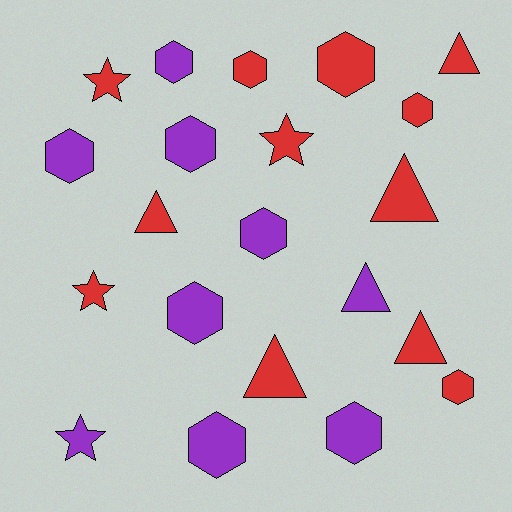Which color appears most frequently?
Red, with 12 objects.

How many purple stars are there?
There is 1 purple star.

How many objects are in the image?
There are 21 objects.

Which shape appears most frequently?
Hexagon, with 11 objects.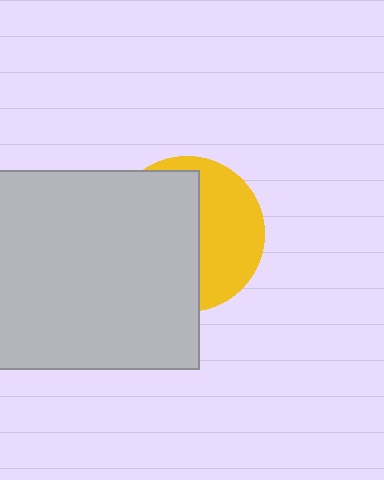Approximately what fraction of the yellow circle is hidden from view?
Roughly 57% of the yellow circle is hidden behind the light gray rectangle.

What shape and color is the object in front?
The object in front is a light gray rectangle.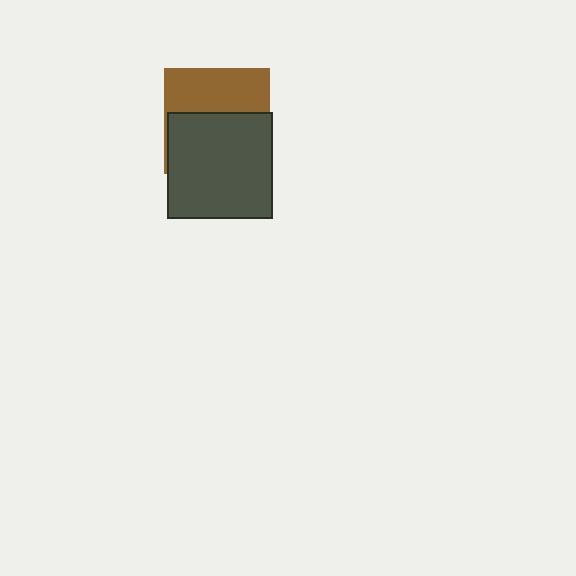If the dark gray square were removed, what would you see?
You would see the complete brown square.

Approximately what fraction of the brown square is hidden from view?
Roughly 56% of the brown square is hidden behind the dark gray square.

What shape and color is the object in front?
The object in front is a dark gray square.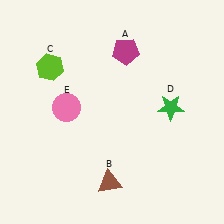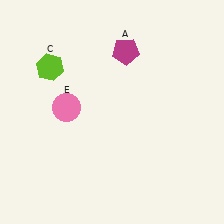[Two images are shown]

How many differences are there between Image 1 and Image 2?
There are 2 differences between the two images.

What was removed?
The brown triangle (B), the green star (D) were removed in Image 2.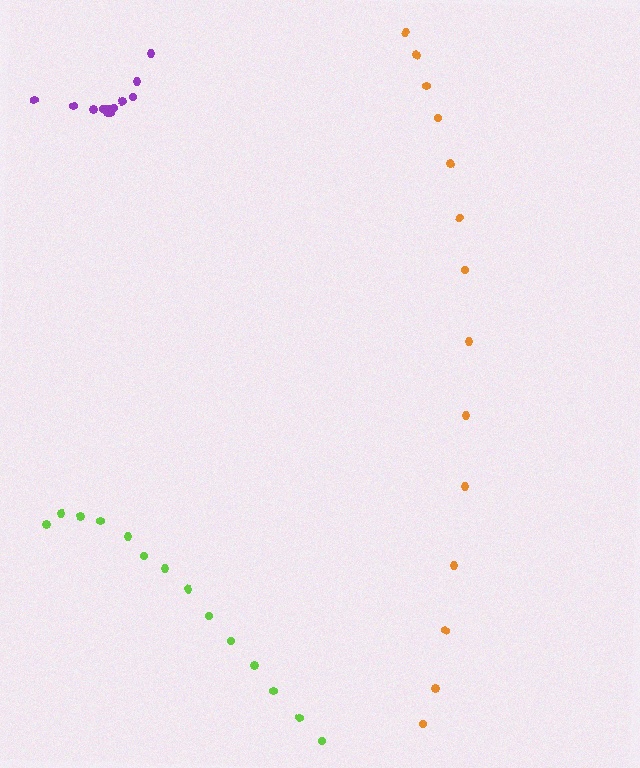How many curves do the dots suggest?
There are 3 distinct paths.